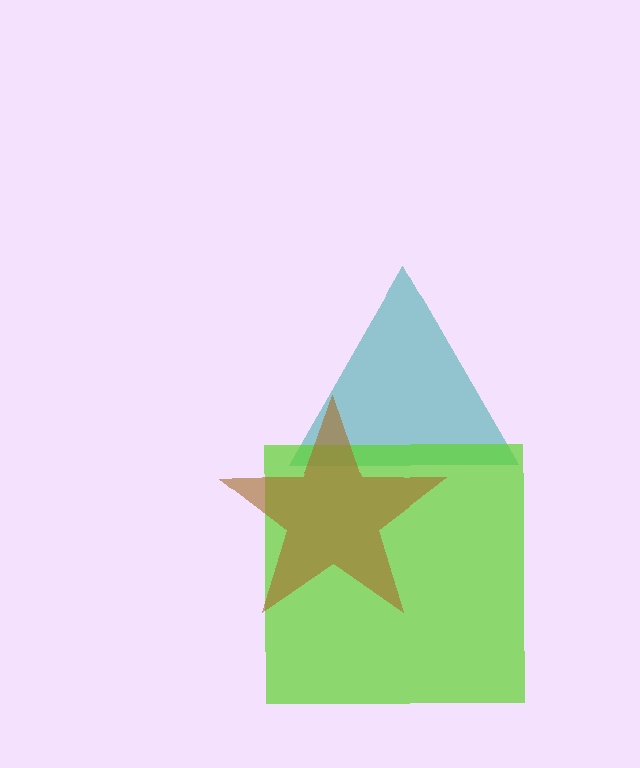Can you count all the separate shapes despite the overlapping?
Yes, there are 3 separate shapes.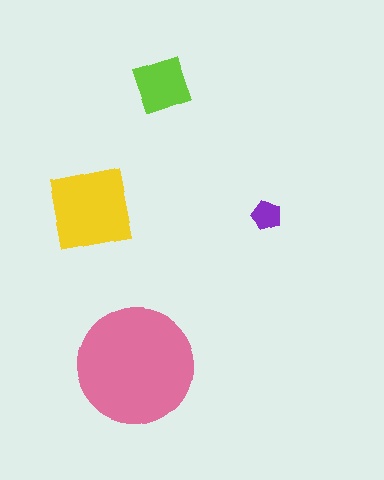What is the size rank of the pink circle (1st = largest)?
1st.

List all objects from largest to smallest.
The pink circle, the yellow square, the lime square, the purple pentagon.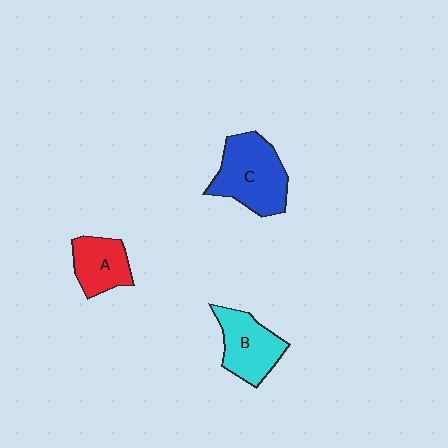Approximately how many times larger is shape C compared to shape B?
Approximately 1.3 times.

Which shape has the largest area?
Shape C (blue).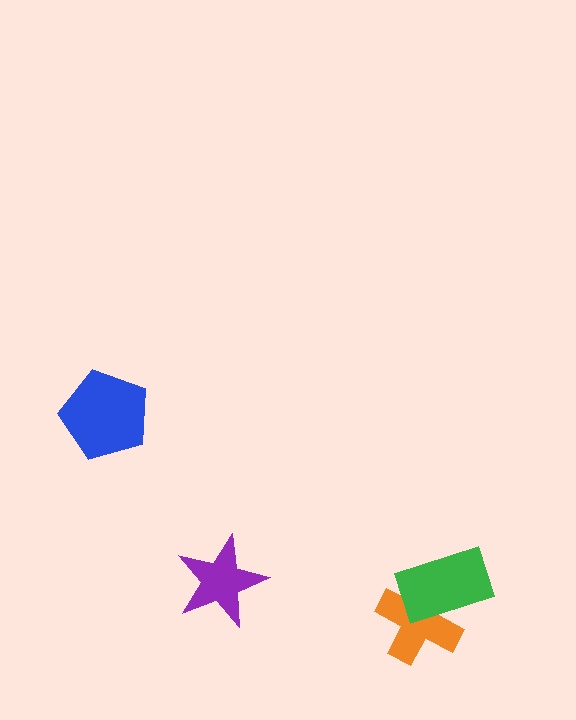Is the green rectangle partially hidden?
No, no other shape covers it.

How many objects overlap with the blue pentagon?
0 objects overlap with the blue pentagon.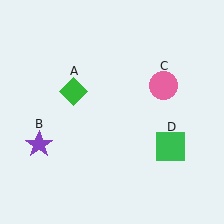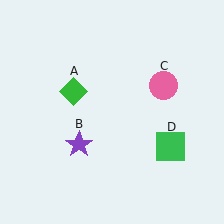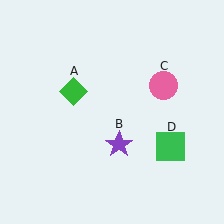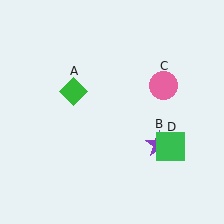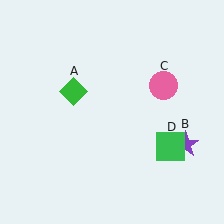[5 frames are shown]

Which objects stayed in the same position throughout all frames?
Green diamond (object A) and pink circle (object C) and green square (object D) remained stationary.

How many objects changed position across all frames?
1 object changed position: purple star (object B).